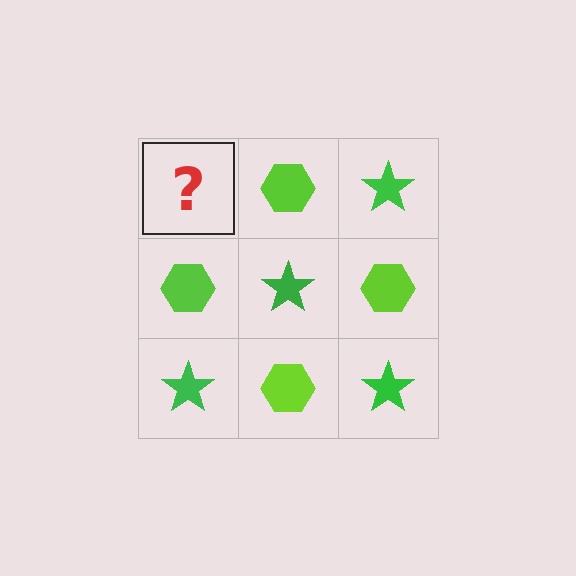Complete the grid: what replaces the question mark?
The question mark should be replaced with a green star.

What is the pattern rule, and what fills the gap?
The rule is that it alternates green star and lime hexagon in a checkerboard pattern. The gap should be filled with a green star.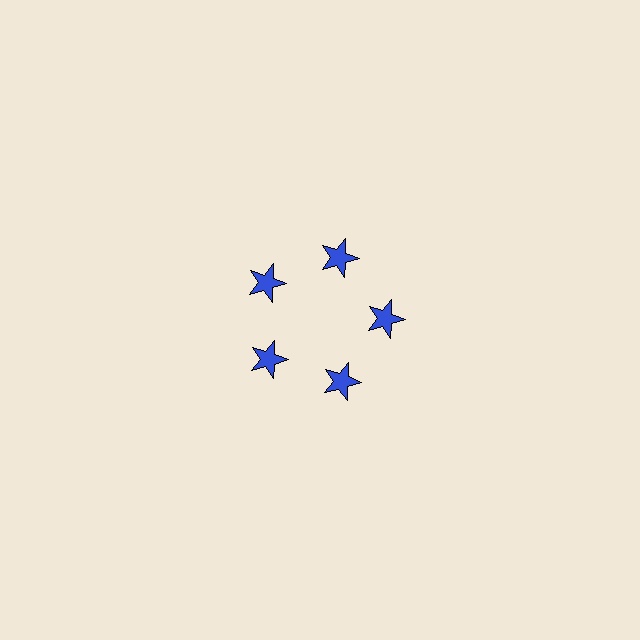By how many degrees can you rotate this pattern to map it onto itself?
The pattern maps onto itself every 72 degrees of rotation.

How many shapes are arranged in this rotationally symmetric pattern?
There are 5 shapes, arranged in 5 groups of 1.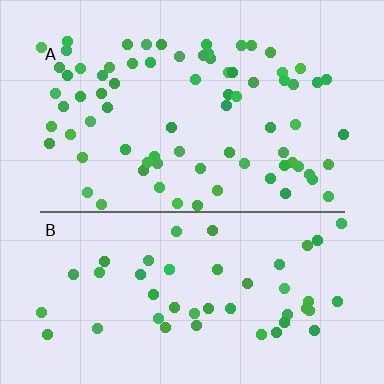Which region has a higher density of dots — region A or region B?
A (the top).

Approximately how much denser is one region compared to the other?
Approximately 1.6× — region A over region B.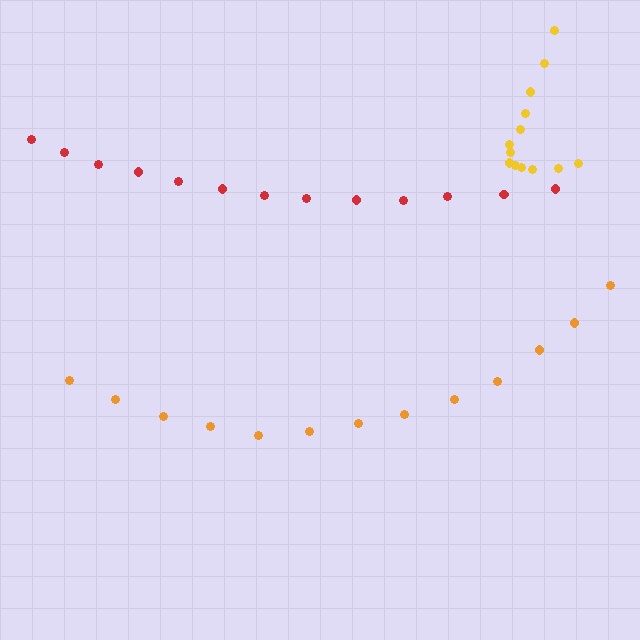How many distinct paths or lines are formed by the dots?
There are 3 distinct paths.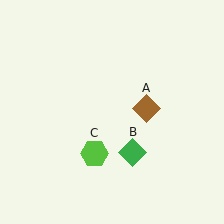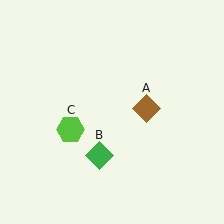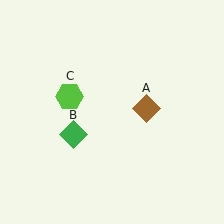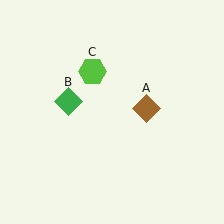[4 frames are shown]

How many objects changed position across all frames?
2 objects changed position: green diamond (object B), lime hexagon (object C).